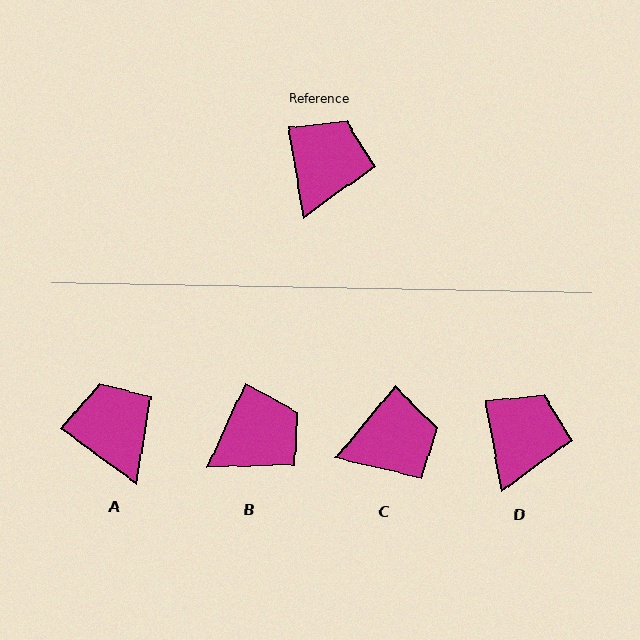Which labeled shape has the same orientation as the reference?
D.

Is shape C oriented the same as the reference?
No, it is off by about 50 degrees.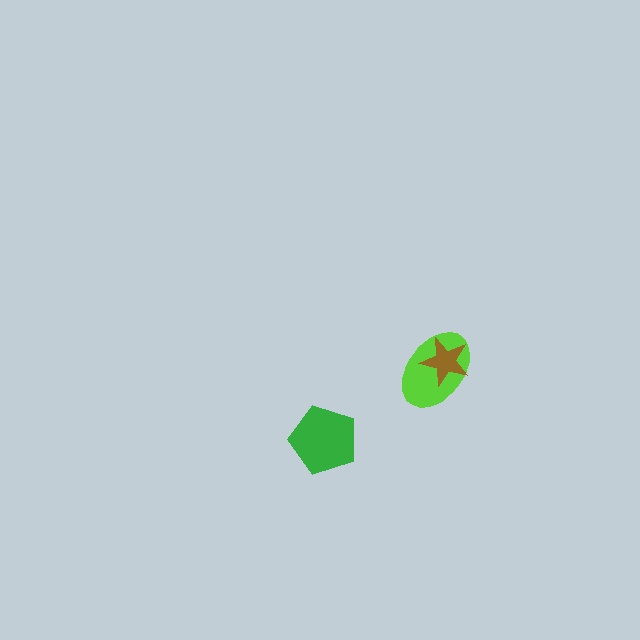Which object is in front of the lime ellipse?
The brown star is in front of the lime ellipse.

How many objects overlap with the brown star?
1 object overlaps with the brown star.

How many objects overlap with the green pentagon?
0 objects overlap with the green pentagon.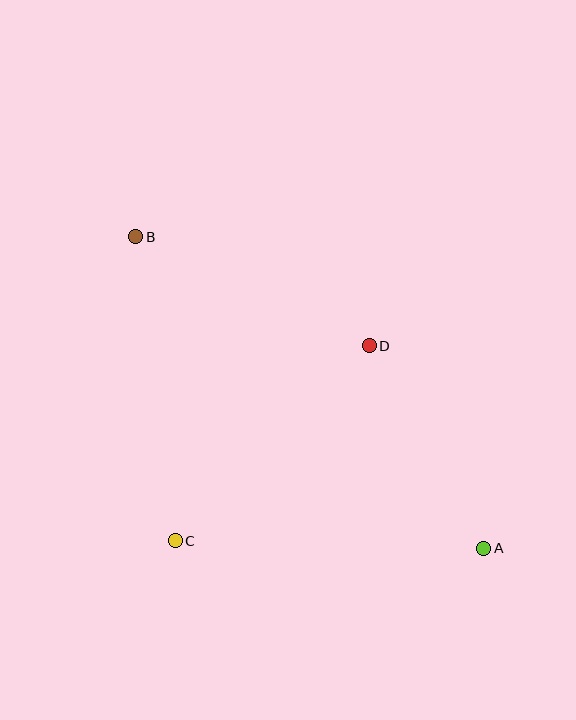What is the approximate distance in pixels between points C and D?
The distance between C and D is approximately 275 pixels.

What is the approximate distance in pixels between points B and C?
The distance between B and C is approximately 306 pixels.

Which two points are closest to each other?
Points A and D are closest to each other.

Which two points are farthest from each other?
Points A and B are farthest from each other.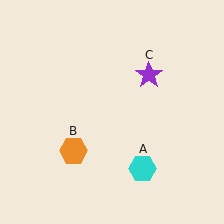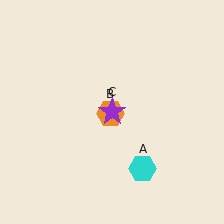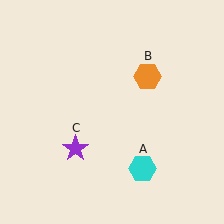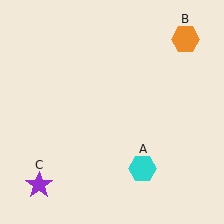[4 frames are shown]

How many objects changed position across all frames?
2 objects changed position: orange hexagon (object B), purple star (object C).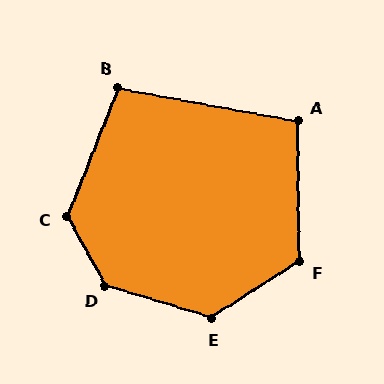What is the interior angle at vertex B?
Approximately 101 degrees (obtuse).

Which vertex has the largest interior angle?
D, at approximately 136 degrees.